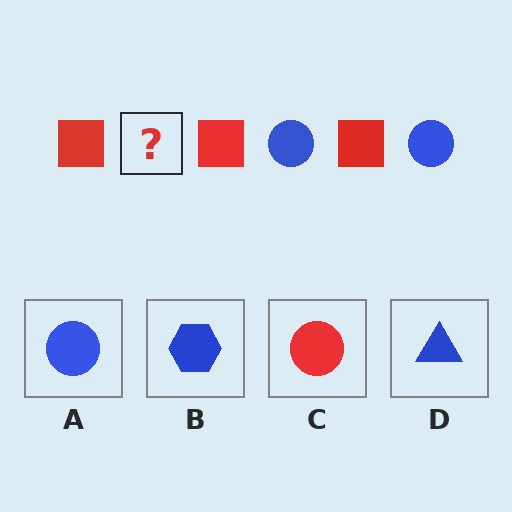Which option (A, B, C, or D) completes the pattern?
A.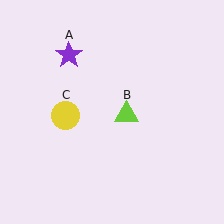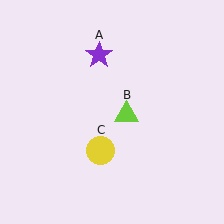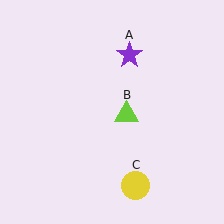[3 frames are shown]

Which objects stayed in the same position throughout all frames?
Lime triangle (object B) remained stationary.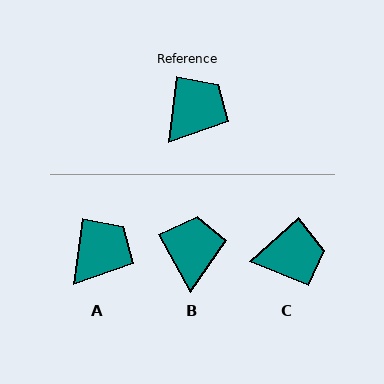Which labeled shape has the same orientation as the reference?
A.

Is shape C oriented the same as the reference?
No, it is off by about 41 degrees.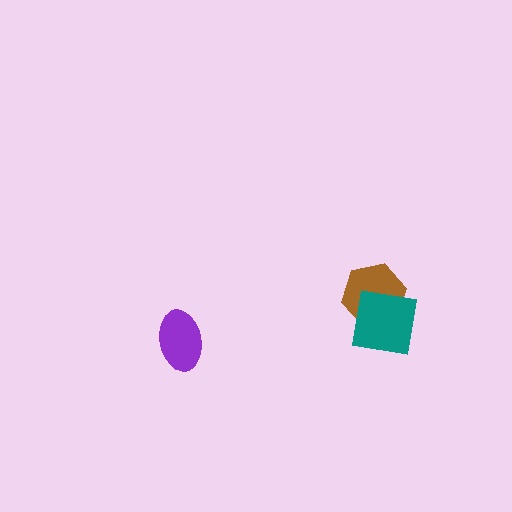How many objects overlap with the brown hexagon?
1 object overlaps with the brown hexagon.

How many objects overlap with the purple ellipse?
0 objects overlap with the purple ellipse.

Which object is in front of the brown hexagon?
The teal square is in front of the brown hexagon.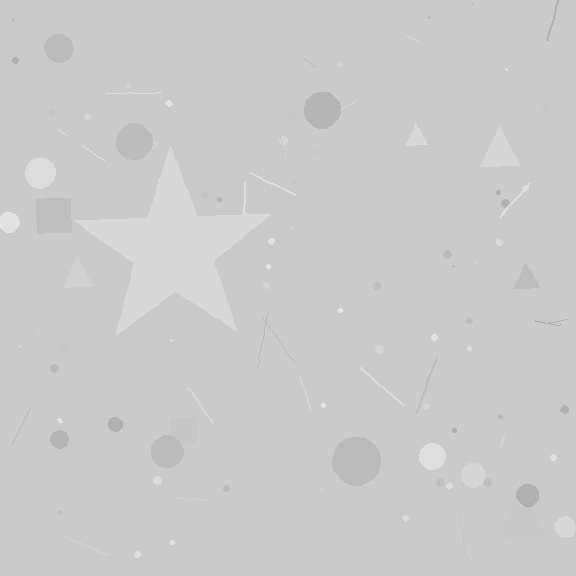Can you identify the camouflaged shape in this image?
The camouflaged shape is a star.